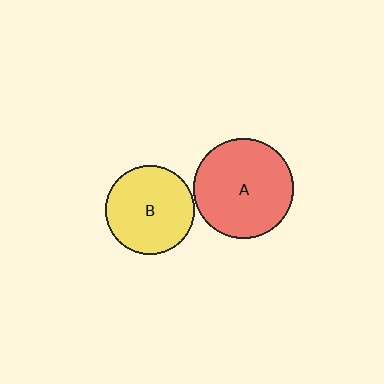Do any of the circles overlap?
No, none of the circles overlap.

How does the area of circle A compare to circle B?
Approximately 1.3 times.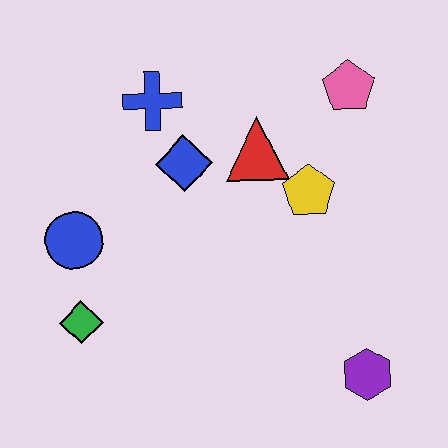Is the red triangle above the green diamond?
Yes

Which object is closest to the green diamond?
The blue circle is closest to the green diamond.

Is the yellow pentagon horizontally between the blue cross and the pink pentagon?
Yes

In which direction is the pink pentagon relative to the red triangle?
The pink pentagon is to the right of the red triangle.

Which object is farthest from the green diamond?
The pink pentagon is farthest from the green diamond.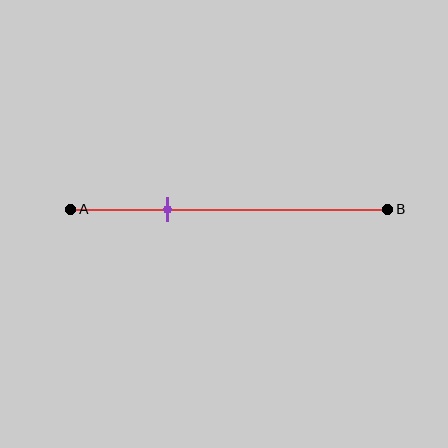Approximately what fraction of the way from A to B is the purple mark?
The purple mark is approximately 30% of the way from A to B.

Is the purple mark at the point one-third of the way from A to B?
Yes, the mark is approximately at the one-third point.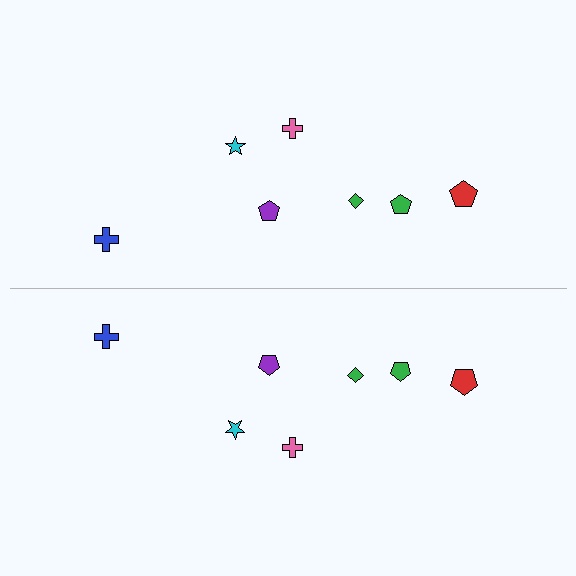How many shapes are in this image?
There are 14 shapes in this image.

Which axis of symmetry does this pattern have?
The pattern has a horizontal axis of symmetry running through the center of the image.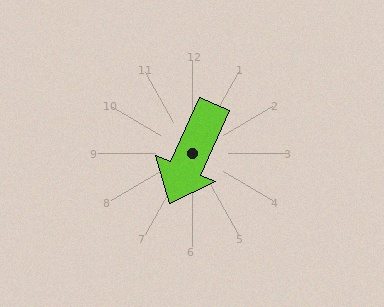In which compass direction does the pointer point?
Southwest.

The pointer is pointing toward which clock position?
Roughly 7 o'clock.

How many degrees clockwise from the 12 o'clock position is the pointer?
Approximately 204 degrees.